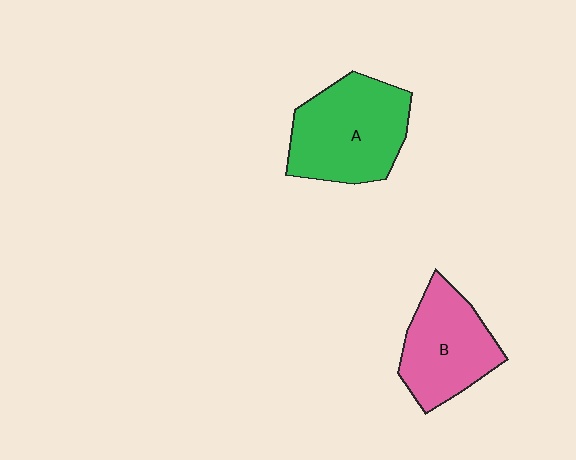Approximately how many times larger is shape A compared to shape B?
Approximately 1.2 times.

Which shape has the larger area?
Shape A (green).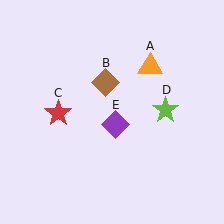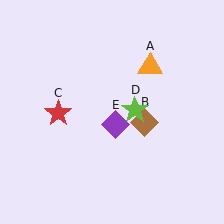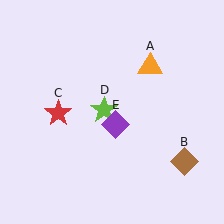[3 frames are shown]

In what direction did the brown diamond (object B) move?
The brown diamond (object B) moved down and to the right.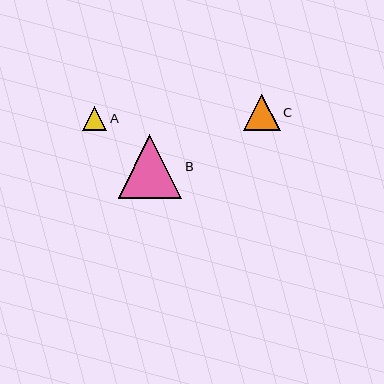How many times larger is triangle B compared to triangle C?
Triangle B is approximately 1.7 times the size of triangle C.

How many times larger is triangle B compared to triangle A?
Triangle B is approximately 2.7 times the size of triangle A.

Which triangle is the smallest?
Triangle A is the smallest with a size of approximately 24 pixels.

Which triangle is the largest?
Triangle B is the largest with a size of approximately 64 pixels.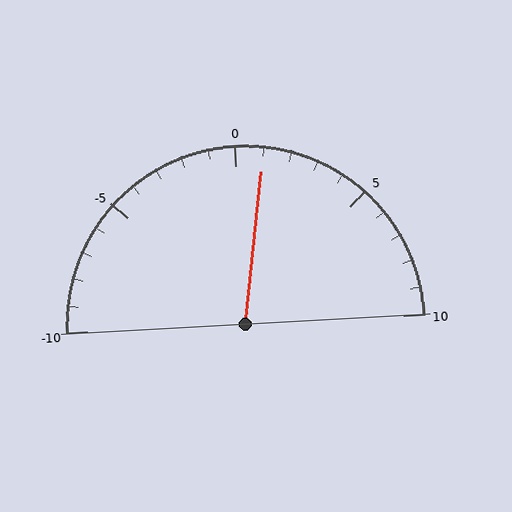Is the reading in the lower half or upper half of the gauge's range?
The reading is in the upper half of the range (-10 to 10).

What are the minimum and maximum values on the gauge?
The gauge ranges from -10 to 10.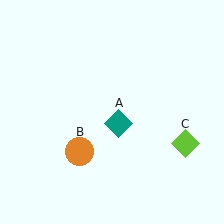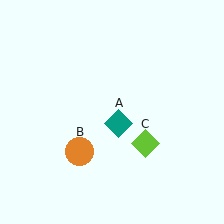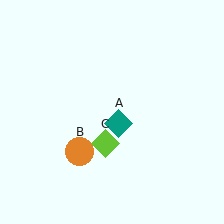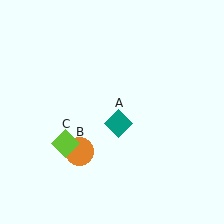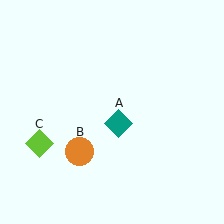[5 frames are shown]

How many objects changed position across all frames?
1 object changed position: lime diamond (object C).